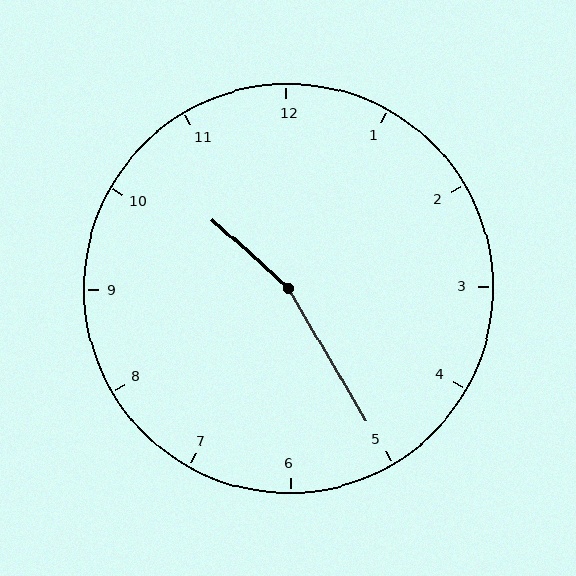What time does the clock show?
10:25.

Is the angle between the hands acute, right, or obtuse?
It is obtuse.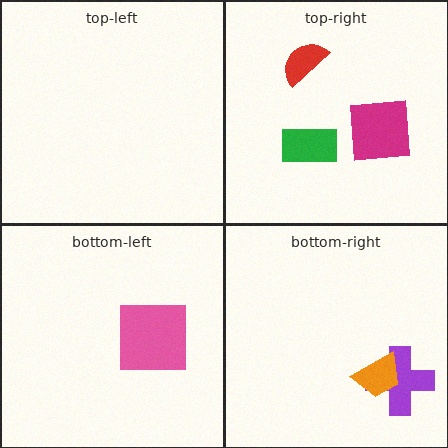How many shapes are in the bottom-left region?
1.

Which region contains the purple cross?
The bottom-right region.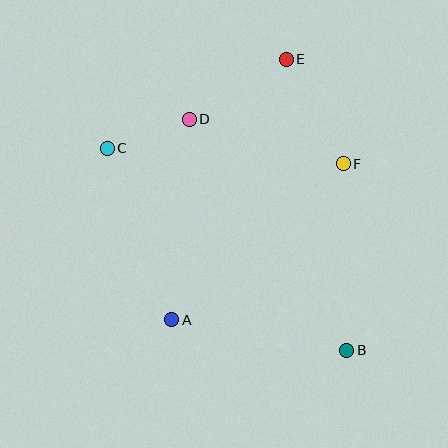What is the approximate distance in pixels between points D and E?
The distance between D and E is approximately 114 pixels.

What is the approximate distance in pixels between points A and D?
The distance between A and D is approximately 202 pixels.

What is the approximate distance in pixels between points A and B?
The distance between A and B is approximately 178 pixels.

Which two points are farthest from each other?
Points B and C are farthest from each other.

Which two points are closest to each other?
Points C and D are closest to each other.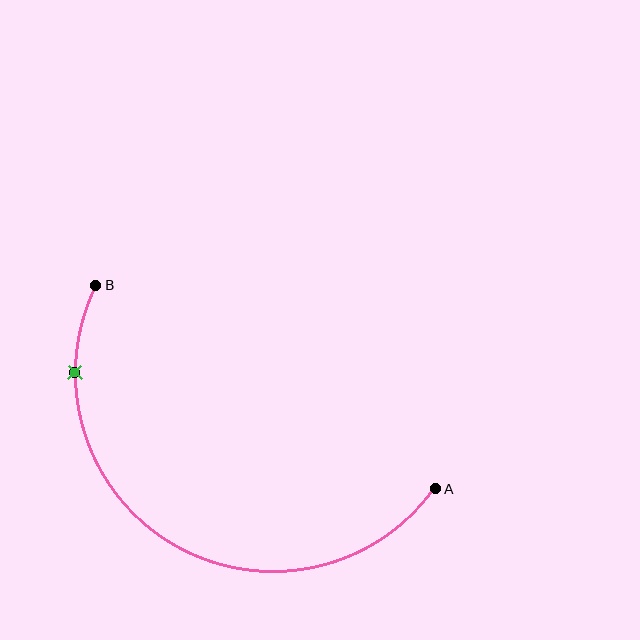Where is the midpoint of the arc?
The arc midpoint is the point on the curve farthest from the straight line joining A and B. It sits below that line.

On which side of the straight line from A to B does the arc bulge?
The arc bulges below the straight line connecting A and B.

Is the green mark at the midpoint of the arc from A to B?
No. The green mark lies on the arc but is closer to endpoint B. The arc midpoint would be at the point on the curve equidistant along the arc from both A and B.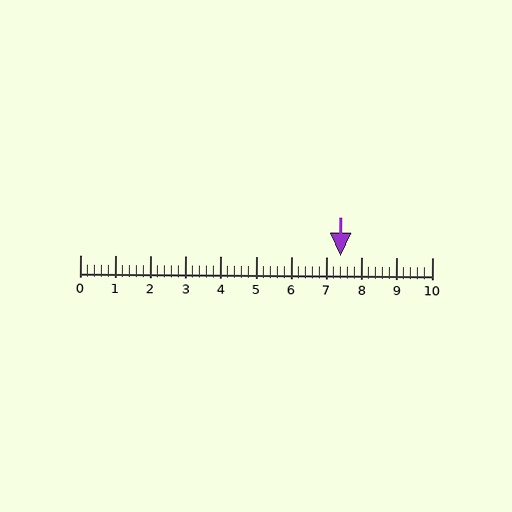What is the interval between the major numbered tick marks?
The major tick marks are spaced 1 units apart.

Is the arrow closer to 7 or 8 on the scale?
The arrow is closer to 7.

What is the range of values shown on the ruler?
The ruler shows values from 0 to 10.